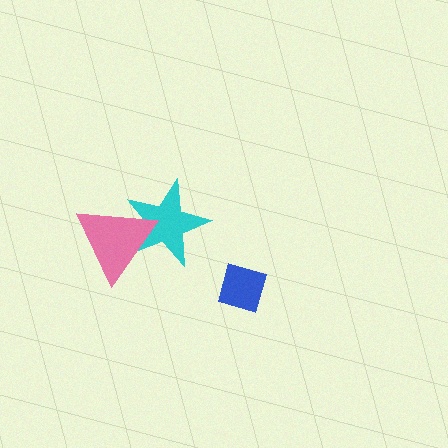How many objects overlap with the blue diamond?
0 objects overlap with the blue diamond.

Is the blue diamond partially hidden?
No, no other shape covers it.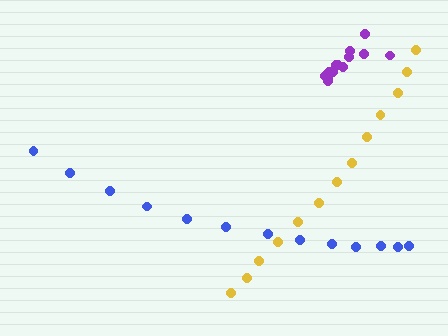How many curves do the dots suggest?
There are 3 distinct paths.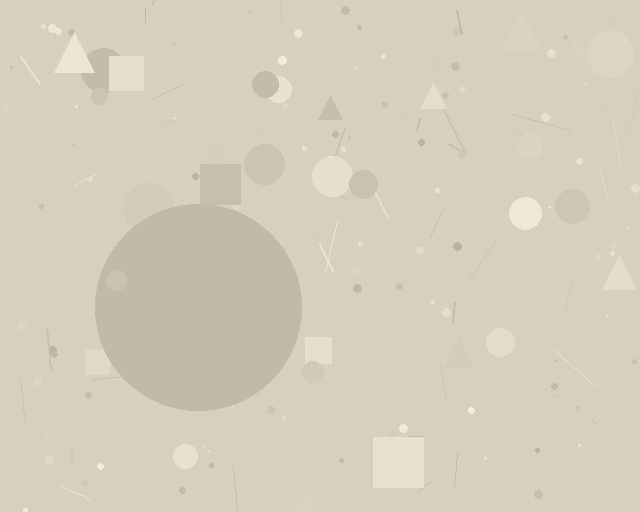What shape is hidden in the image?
A circle is hidden in the image.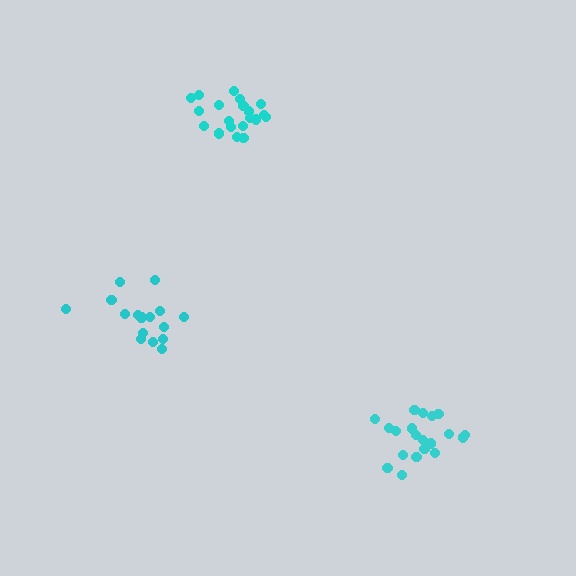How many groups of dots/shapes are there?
There are 3 groups.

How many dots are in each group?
Group 1: 16 dots, Group 2: 20 dots, Group 3: 20 dots (56 total).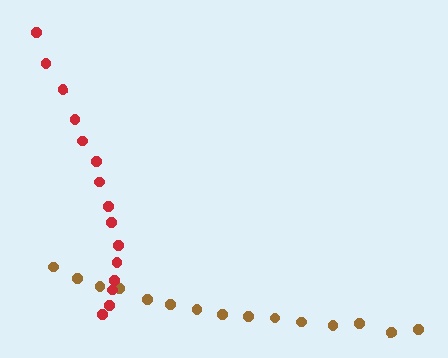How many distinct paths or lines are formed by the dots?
There are 2 distinct paths.